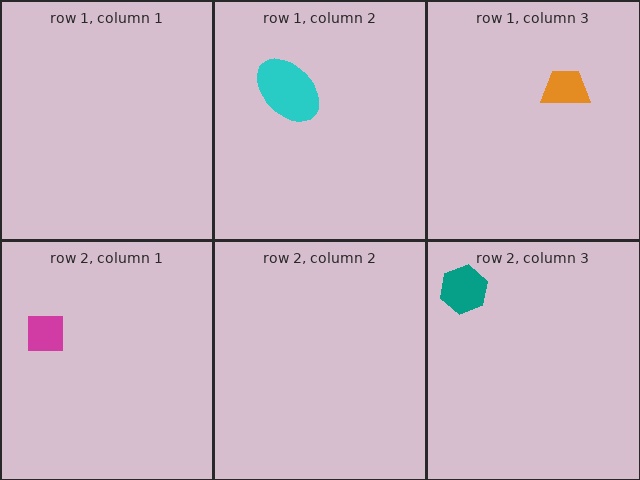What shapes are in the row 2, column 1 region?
The magenta square.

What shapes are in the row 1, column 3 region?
The orange trapezoid.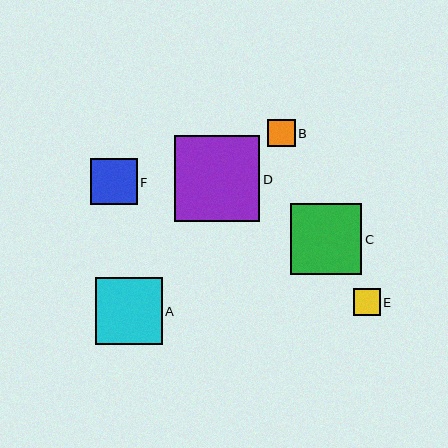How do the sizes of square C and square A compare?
Square C and square A are approximately the same size.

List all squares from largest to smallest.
From largest to smallest: D, C, A, F, B, E.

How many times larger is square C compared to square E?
Square C is approximately 2.6 times the size of square E.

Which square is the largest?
Square D is the largest with a size of approximately 86 pixels.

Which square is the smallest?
Square E is the smallest with a size of approximately 27 pixels.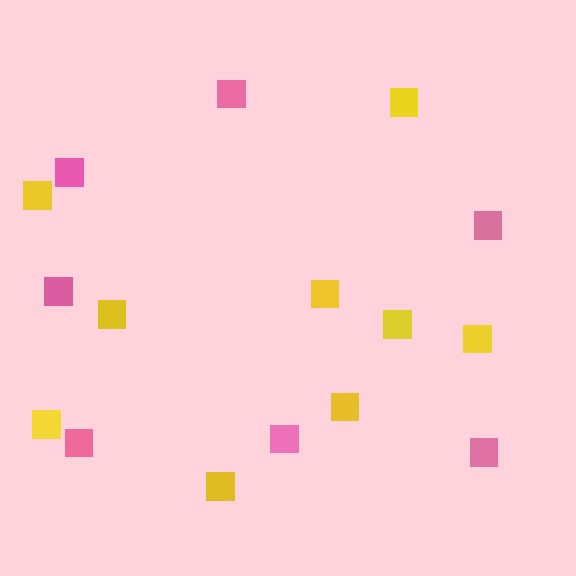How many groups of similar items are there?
There are 2 groups: one group of yellow squares (9) and one group of pink squares (7).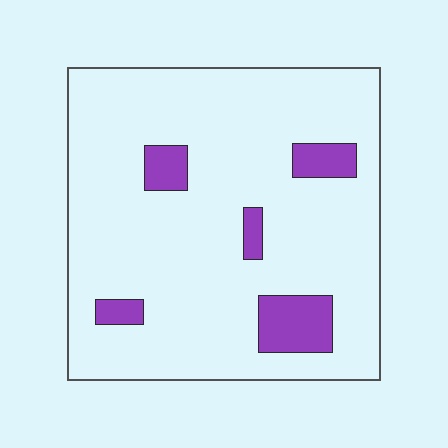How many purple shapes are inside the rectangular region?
5.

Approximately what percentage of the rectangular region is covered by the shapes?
Approximately 10%.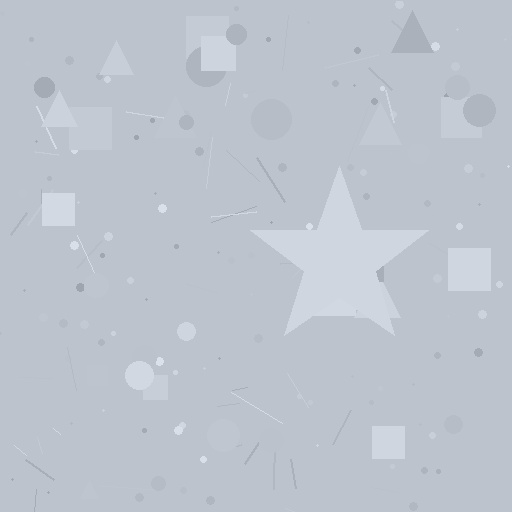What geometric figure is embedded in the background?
A star is embedded in the background.